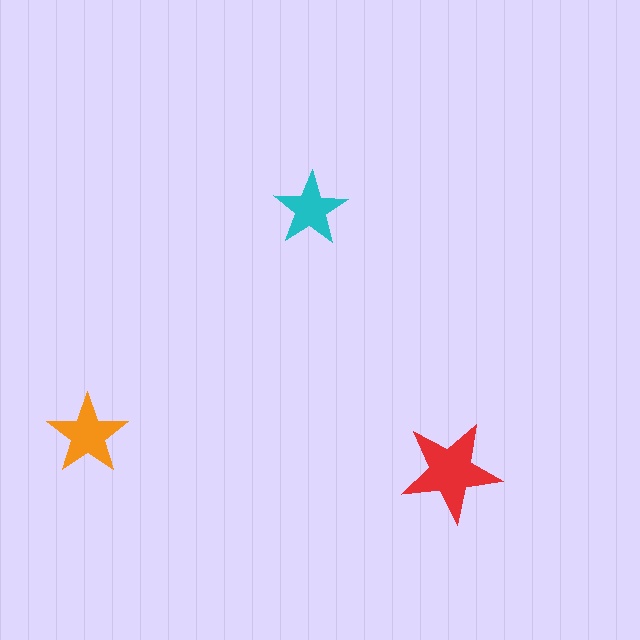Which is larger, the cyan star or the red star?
The red one.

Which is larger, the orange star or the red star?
The red one.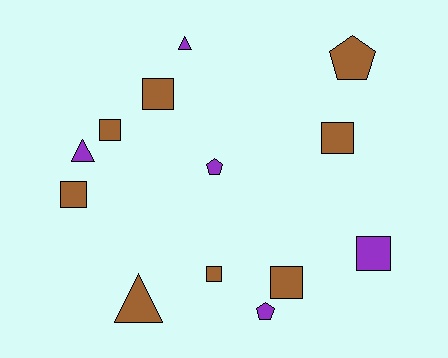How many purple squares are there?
There is 1 purple square.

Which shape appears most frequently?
Square, with 7 objects.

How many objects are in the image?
There are 13 objects.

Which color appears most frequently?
Brown, with 8 objects.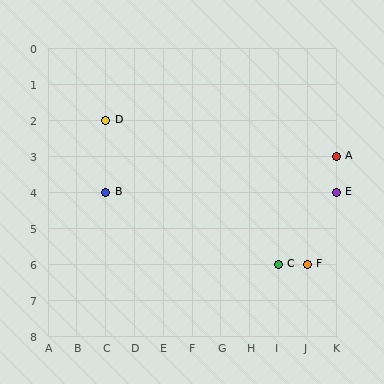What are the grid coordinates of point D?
Point D is at grid coordinates (C, 2).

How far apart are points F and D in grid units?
Points F and D are 7 columns and 4 rows apart (about 8.1 grid units diagonally).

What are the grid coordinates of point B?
Point B is at grid coordinates (C, 4).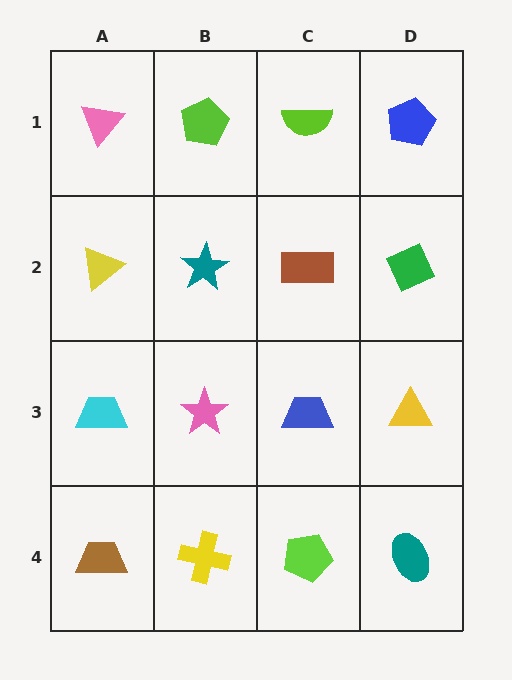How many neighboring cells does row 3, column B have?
4.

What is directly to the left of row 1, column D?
A lime semicircle.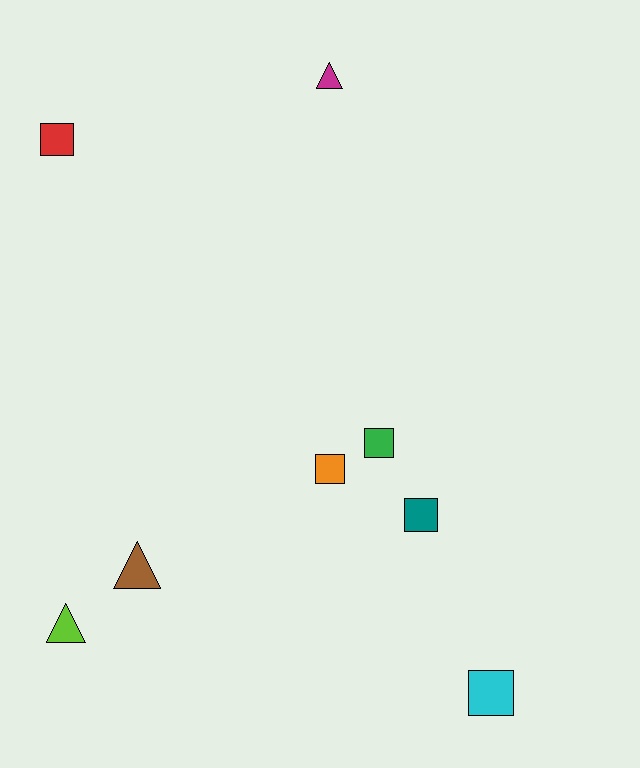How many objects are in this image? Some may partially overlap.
There are 8 objects.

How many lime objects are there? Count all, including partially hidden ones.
There is 1 lime object.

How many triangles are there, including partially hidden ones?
There are 3 triangles.